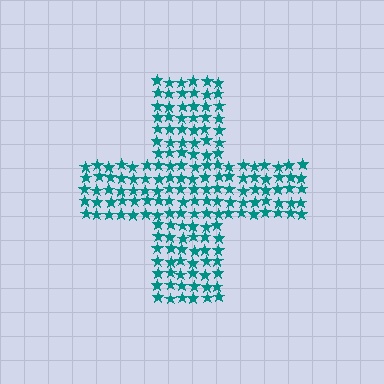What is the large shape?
The large shape is a cross.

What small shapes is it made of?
It is made of small stars.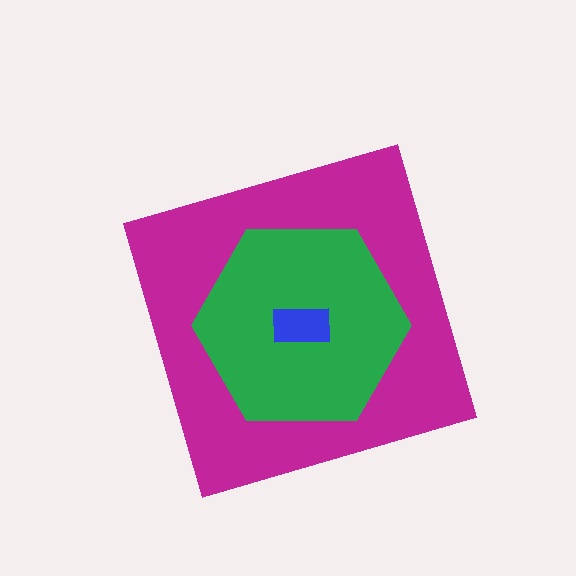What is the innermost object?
The blue rectangle.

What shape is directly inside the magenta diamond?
The green hexagon.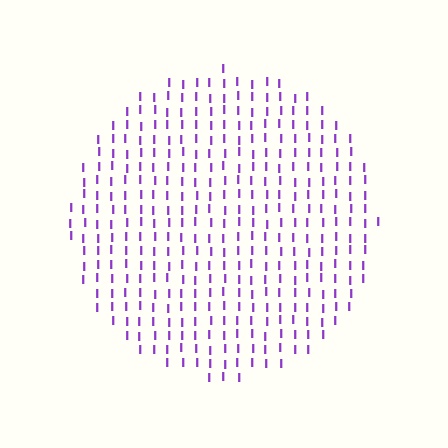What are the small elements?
The small elements are letter I's.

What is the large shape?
The large shape is a circle.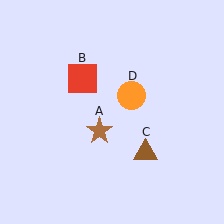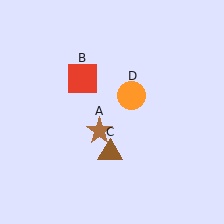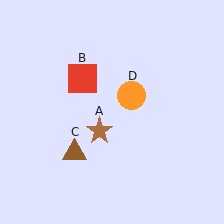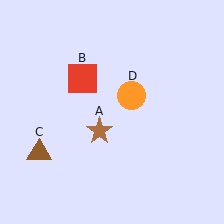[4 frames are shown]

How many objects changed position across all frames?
1 object changed position: brown triangle (object C).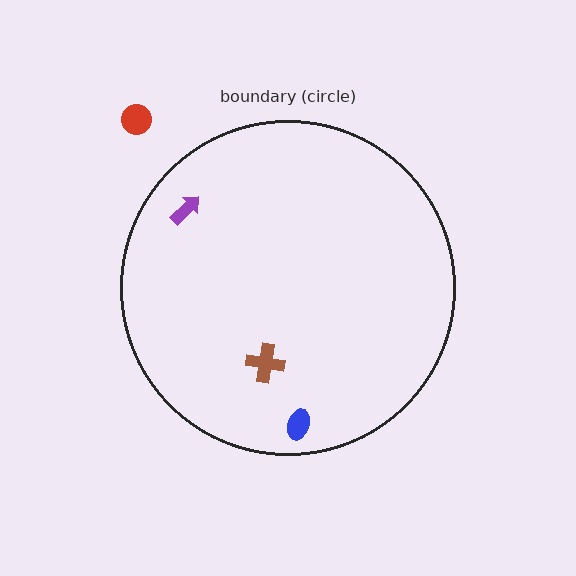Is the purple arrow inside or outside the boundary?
Inside.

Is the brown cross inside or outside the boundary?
Inside.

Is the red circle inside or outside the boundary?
Outside.